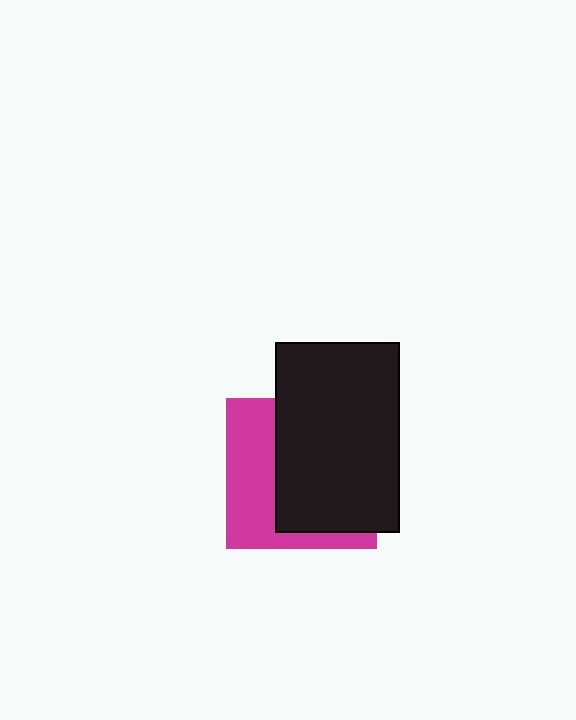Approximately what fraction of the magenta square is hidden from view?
Roughly 60% of the magenta square is hidden behind the black rectangle.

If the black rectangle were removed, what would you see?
You would see the complete magenta square.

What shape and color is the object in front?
The object in front is a black rectangle.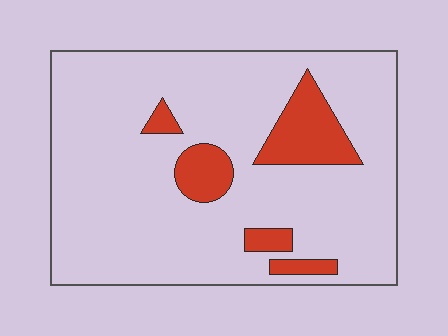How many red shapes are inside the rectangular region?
5.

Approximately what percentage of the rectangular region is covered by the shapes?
Approximately 15%.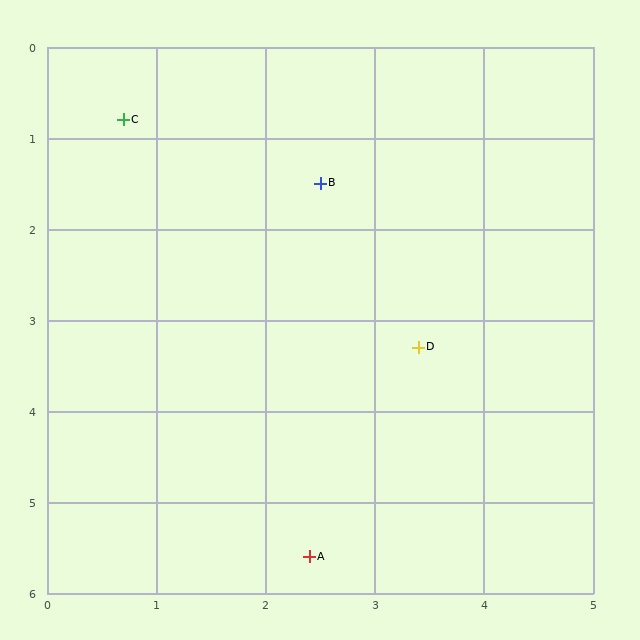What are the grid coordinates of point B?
Point B is at approximately (2.5, 1.5).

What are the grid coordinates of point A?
Point A is at approximately (2.4, 5.6).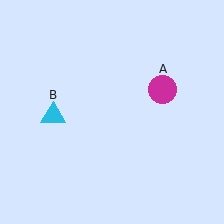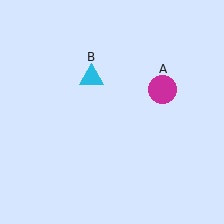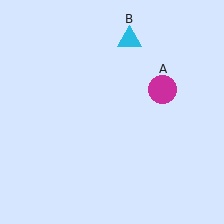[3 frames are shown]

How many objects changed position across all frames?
1 object changed position: cyan triangle (object B).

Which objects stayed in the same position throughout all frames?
Magenta circle (object A) remained stationary.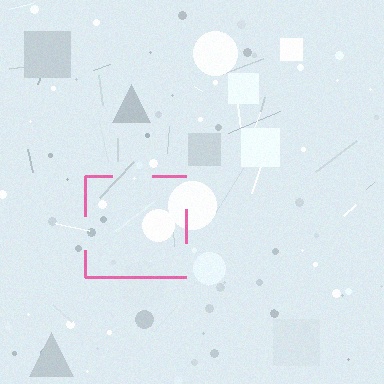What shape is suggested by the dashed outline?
The dashed outline suggests a square.